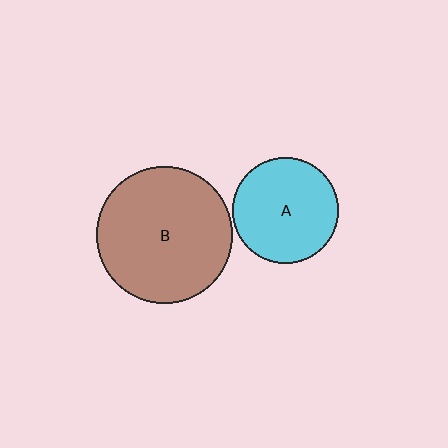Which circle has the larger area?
Circle B (brown).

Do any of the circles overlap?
No, none of the circles overlap.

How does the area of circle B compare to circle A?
Approximately 1.7 times.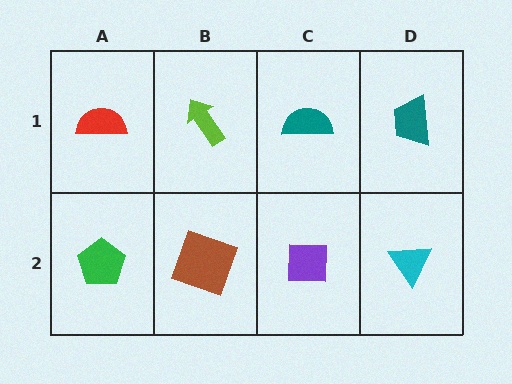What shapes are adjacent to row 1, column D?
A cyan triangle (row 2, column D), a teal semicircle (row 1, column C).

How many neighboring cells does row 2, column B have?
3.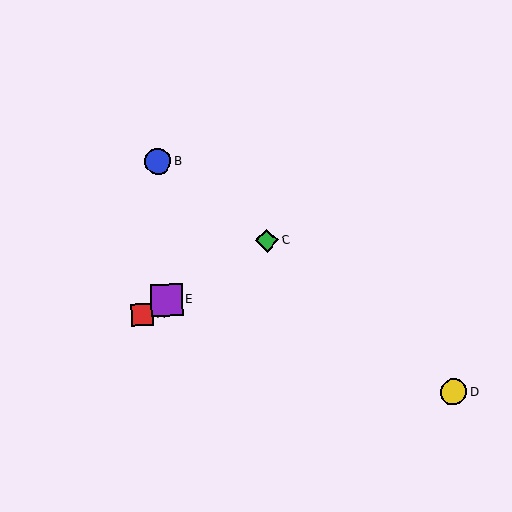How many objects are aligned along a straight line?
3 objects (A, C, E) are aligned along a straight line.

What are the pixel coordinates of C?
Object C is at (267, 240).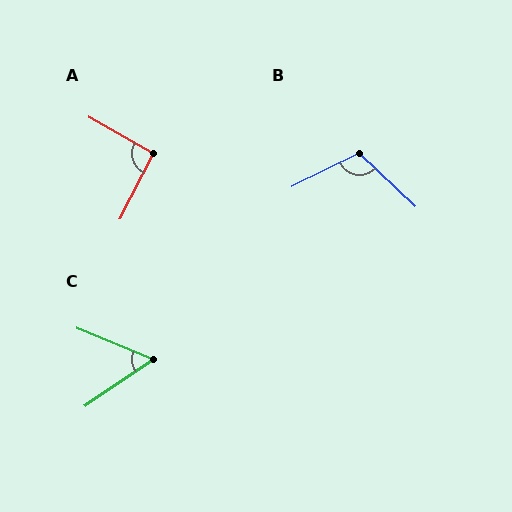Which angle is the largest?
B, at approximately 110 degrees.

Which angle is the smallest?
C, at approximately 57 degrees.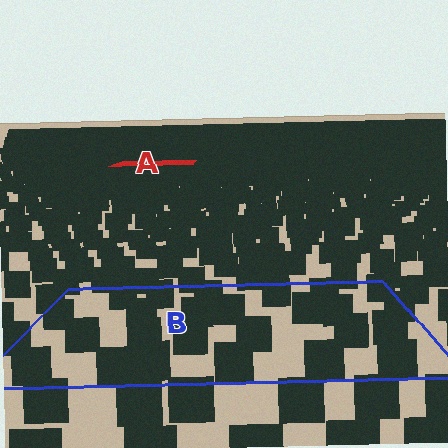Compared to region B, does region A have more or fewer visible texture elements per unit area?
Region A has more texture elements per unit area — they are packed more densely because it is farther away.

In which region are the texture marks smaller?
The texture marks are smaller in region A, because it is farther away.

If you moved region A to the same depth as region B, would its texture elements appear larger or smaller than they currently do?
They would appear larger. At a closer depth, the same texture elements are projected at a bigger on-screen size.